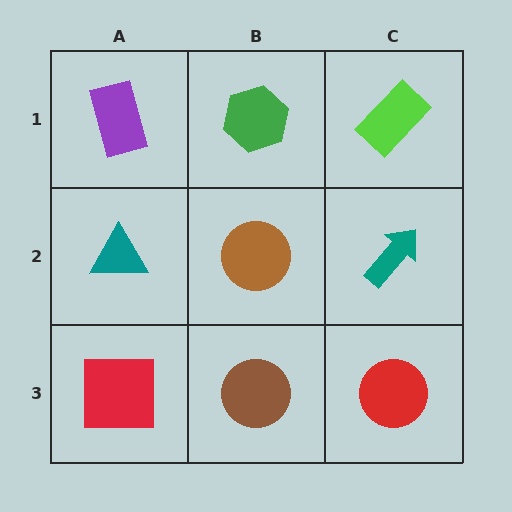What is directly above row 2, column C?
A lime rectangle.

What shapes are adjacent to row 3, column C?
A teal arrow (row 2, column C), a brown circle (row 3, column B).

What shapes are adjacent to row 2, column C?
A lime rectangle (row 1, column C), a red circle (row 3, column C), a brown circle (row 2, column B).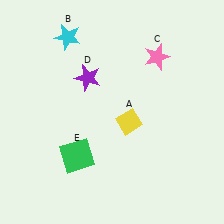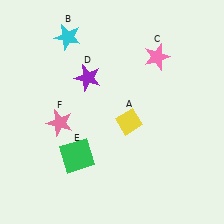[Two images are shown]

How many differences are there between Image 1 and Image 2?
There is 1 difference between the two images.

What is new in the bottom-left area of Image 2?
A pink star (F) was added in the bottom-left area of Image 2.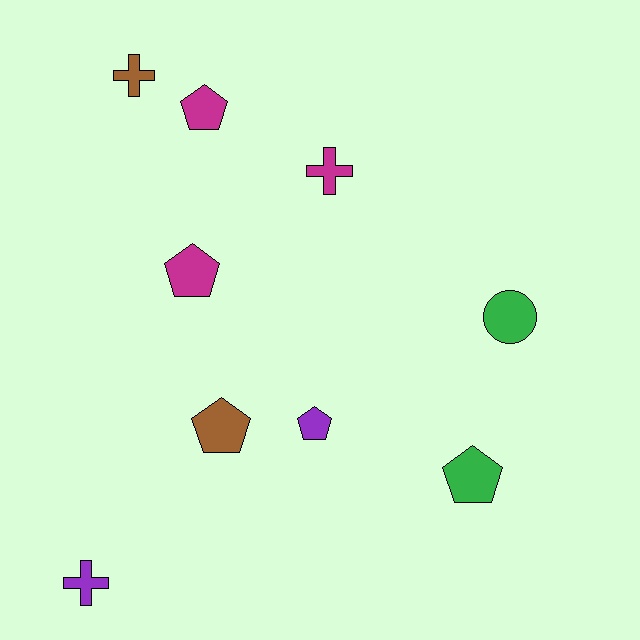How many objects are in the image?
There are 9 objects.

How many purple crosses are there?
There is 1 purple cross.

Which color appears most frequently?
Magenta, with 3 objects.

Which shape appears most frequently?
Pentagon, with 5 objects.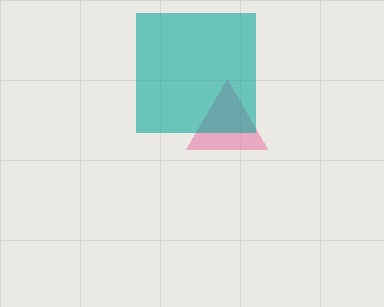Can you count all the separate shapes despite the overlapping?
Yes, there are 2 separate shapes.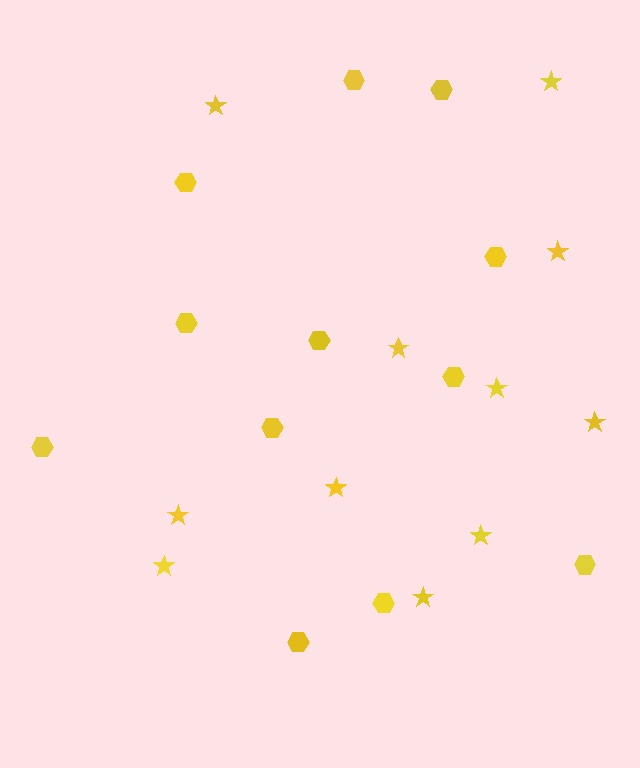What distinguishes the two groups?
There are 2 groups: one group of stars (11) and one group of hexagons (12).